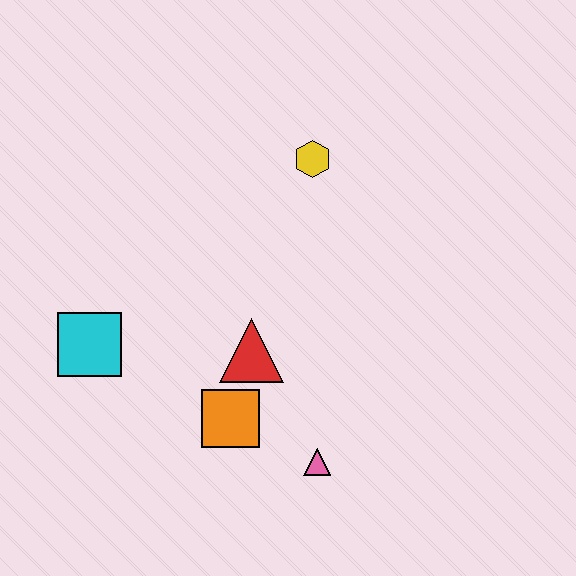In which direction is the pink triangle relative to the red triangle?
The pink triangle is below the red triangle.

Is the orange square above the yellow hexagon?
No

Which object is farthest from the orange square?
The yellow hexagon is farthest from the orange square.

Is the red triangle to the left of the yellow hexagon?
Yes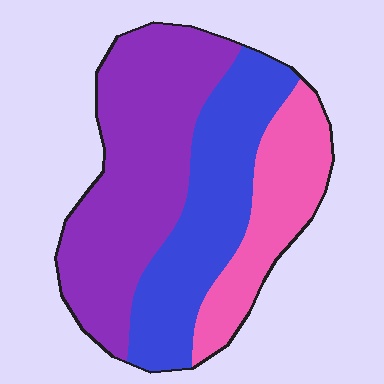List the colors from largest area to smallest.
From largest to smallest: purple, blue, pink.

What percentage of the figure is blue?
Blue takes up between a quarter and a half of the figure.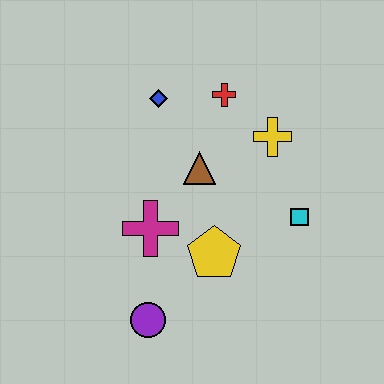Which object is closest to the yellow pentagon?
The magenta cross is closest to the yellow pentagon.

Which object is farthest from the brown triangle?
The purple circle is farthest from the brown triangle.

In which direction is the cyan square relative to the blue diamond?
The cyan square is to the right of the blue diamond.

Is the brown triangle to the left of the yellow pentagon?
Yes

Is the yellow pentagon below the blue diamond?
Yes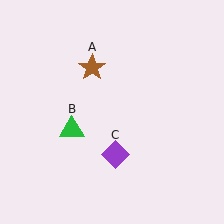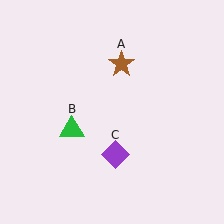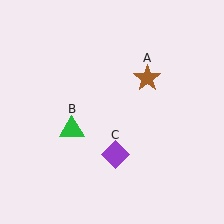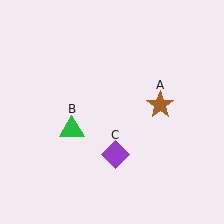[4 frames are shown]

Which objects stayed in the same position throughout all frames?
Green triangle (object B) and purple diamond (object C) remained stationary.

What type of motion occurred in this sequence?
The brown star (object A) rotated clockwise around the center of the scene.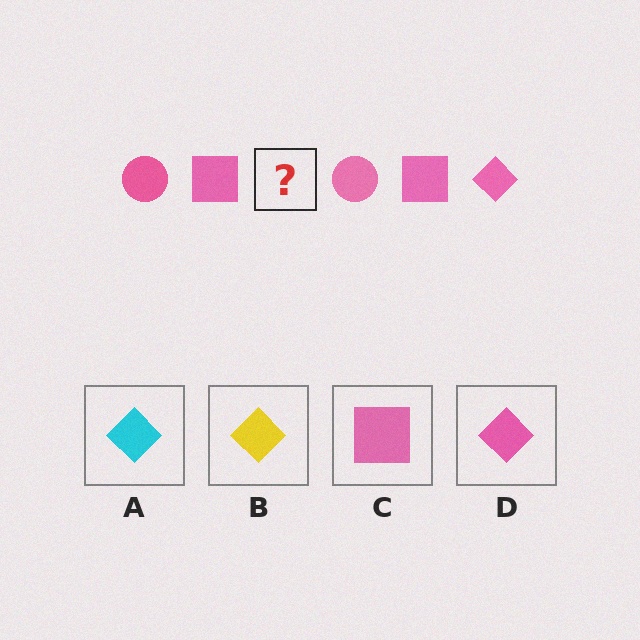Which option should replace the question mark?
Option D.